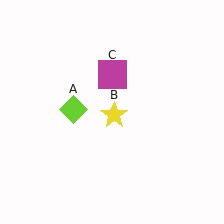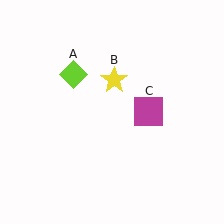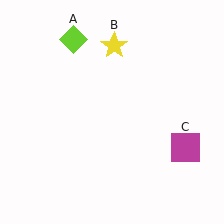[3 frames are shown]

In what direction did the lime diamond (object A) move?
The lime diamond (object A) moved up.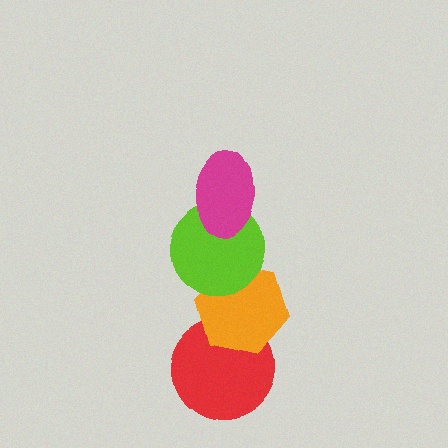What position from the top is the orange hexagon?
The orange hexagon is 3rd from the top.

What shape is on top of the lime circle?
The magenta ellipse is on top of the lime circle.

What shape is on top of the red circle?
The orange hexagon is on top of the red circle.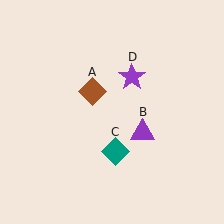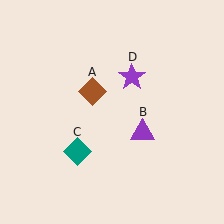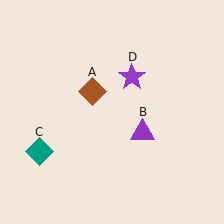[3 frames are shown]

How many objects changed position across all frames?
1 object changed position: teal diamond (object C).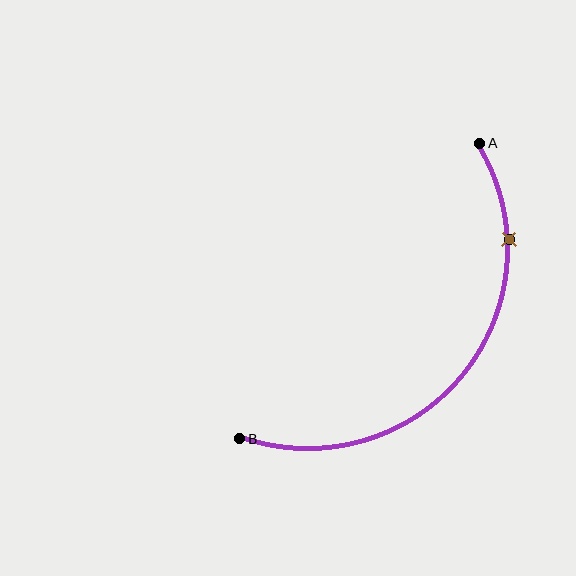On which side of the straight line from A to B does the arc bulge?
The arc bulges below and to the right of the straight line connecting A and B.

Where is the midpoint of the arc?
The arc midpoint is the point on the curve farthest from the straight line joining A and B. It sits below and to the right of that line.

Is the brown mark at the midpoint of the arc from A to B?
No. The brown mark lies on the arc but is closer to endpoint A. The arc midpoint would be at the point on the curve equidistant along the arc from both A and B.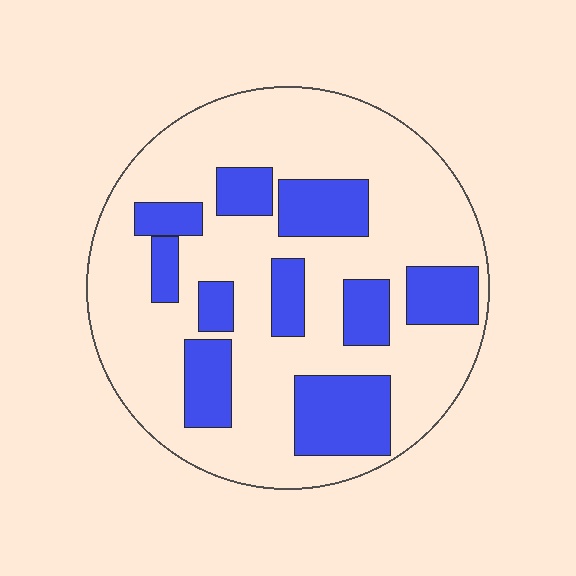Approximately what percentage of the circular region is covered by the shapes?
Approximately 30%.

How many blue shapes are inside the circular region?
10.